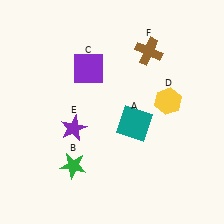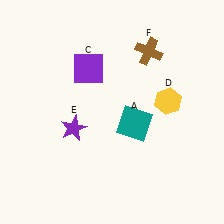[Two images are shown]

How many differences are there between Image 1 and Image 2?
There is 1 difference between the two images.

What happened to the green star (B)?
The green star (B) was removed in Image 2. It was in the bottom-left area of Image 1.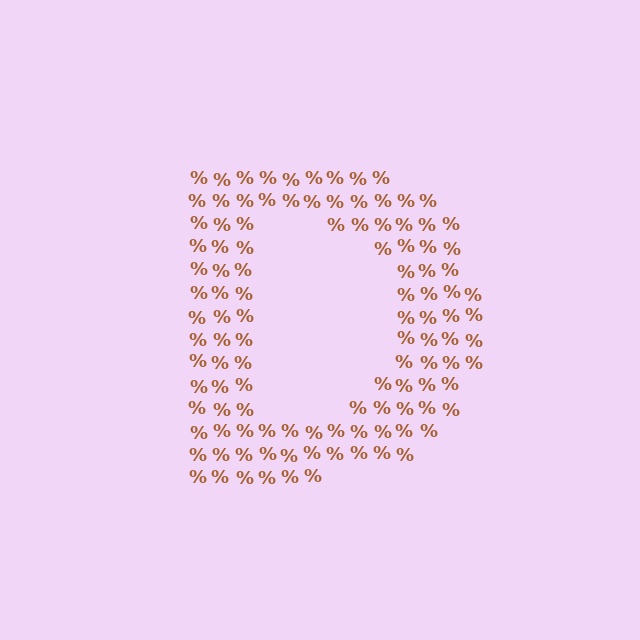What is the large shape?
The large shape is the letter D.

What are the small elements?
The small elements are percent signs.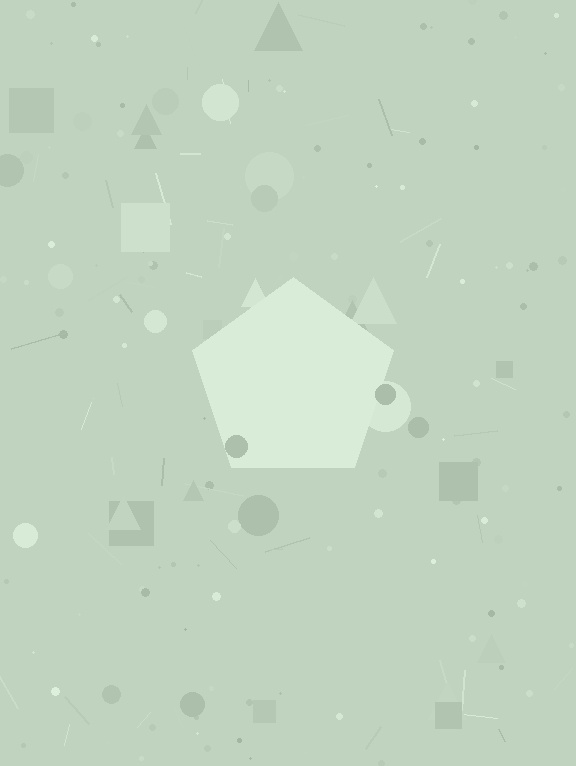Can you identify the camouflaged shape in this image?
The camouflaged shape is a pentagon.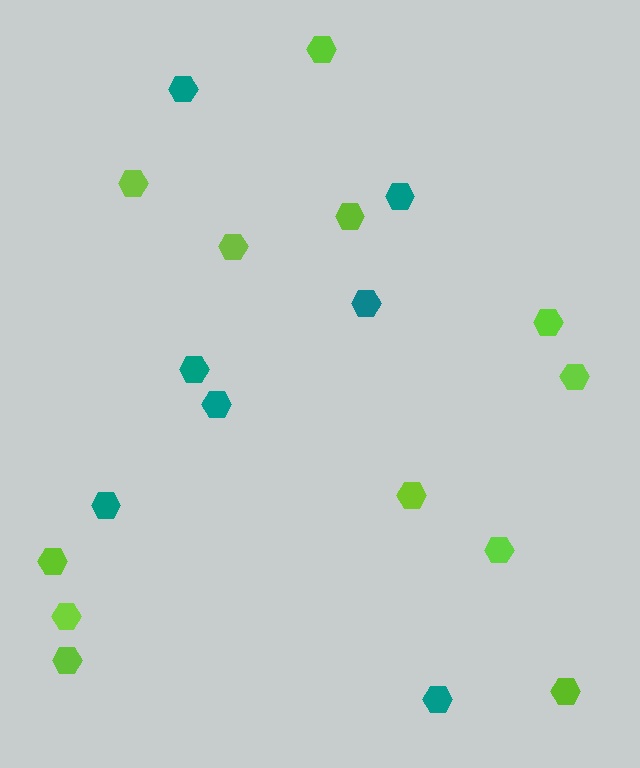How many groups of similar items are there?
There are 2 groups: one group of lime hexagons (12) and one group of teal hexagons (7).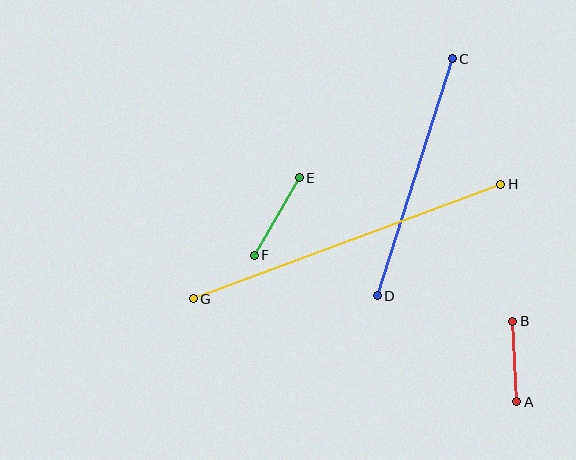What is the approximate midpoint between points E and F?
The midpoint is at approximately (277, 216) pixels.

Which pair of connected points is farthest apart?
Points G and H are farthest apart.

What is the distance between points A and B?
The distance is approximately 81 pixels.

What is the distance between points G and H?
The distance is approximately 328 pixels.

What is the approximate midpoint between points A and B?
The midpoint is at approximately (515, 361) pixels.